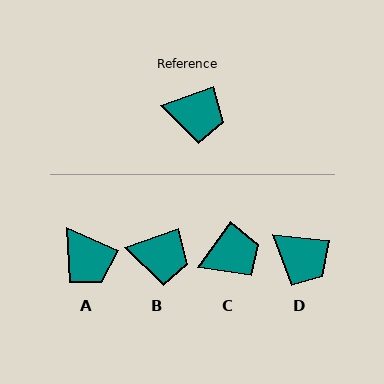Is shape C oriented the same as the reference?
No, it is off by about 36 degrees.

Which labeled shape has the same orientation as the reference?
B.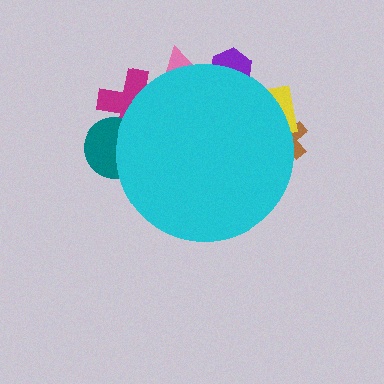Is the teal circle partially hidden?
Yes, the teal circle is partially hidden behind the cyan circle.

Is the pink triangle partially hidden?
Yes, the pink triangle is partially hidden behind the cyan circle.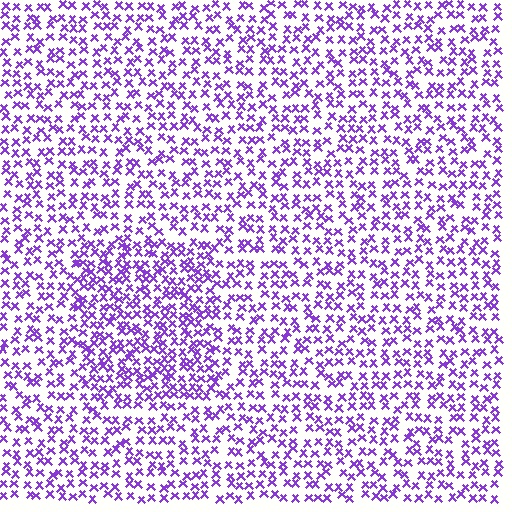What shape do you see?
I see a rectangle.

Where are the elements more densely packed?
The elements are more densely packed inside the rectangle boundary.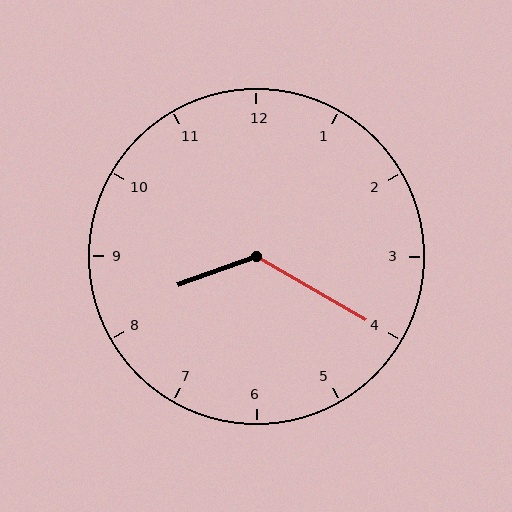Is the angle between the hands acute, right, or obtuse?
It is obtuse.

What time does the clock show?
8:20.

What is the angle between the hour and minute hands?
Approximately 130 degrees.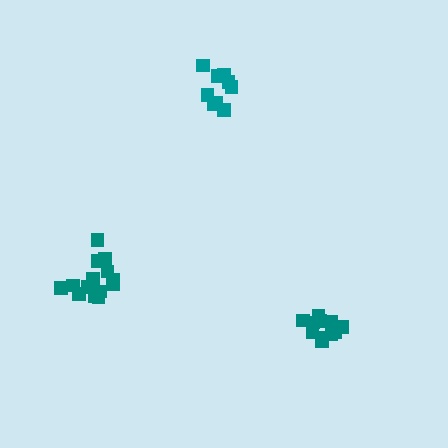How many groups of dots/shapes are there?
There are 3 groups.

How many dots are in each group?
Group 1: 14 dots, Group 2: 14 dots, Group 3: 9 dots (37 total).